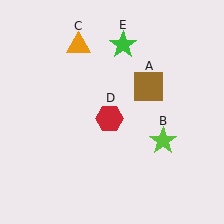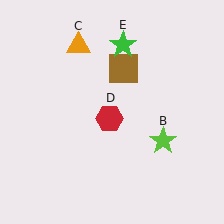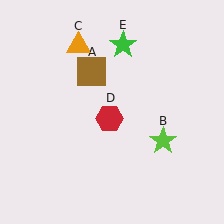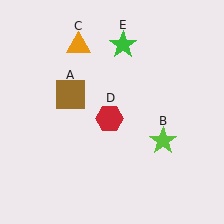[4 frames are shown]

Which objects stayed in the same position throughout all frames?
Lime star (object B) and orange triangle (object C) and red hexagon (object D) and green star (object E) remained stationary.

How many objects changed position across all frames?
1 object changed position: brown square (object A).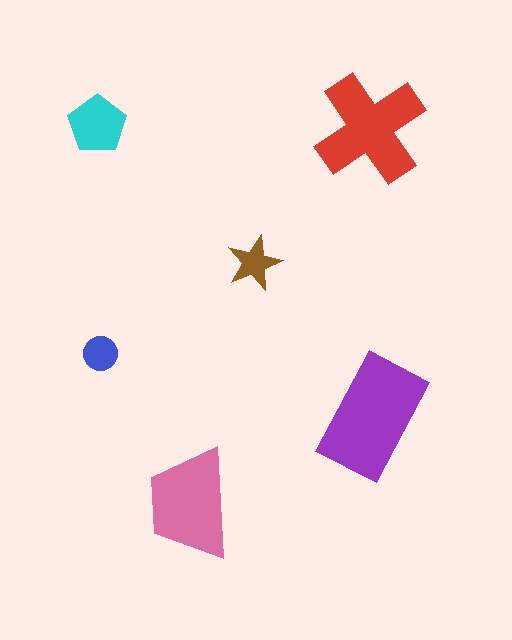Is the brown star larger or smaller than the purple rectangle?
Smaller.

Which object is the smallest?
The blue circle.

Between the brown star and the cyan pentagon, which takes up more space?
The cyan pentagon.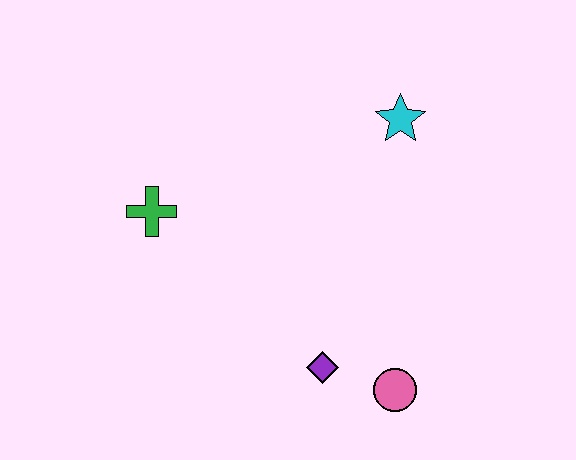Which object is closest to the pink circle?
The purple diamond is closest to the pink circle.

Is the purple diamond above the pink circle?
Yes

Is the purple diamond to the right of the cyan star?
No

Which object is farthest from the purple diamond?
The cyan star is farthest from the purple diamond.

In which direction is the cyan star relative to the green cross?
The cyan star is to the right of the green cross.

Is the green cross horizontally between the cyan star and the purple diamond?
No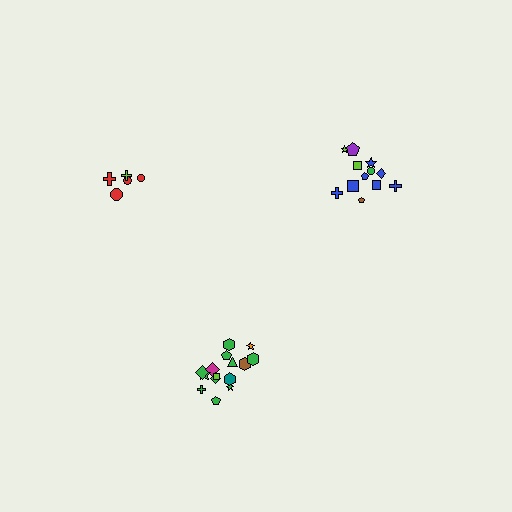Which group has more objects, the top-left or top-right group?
The top-right group.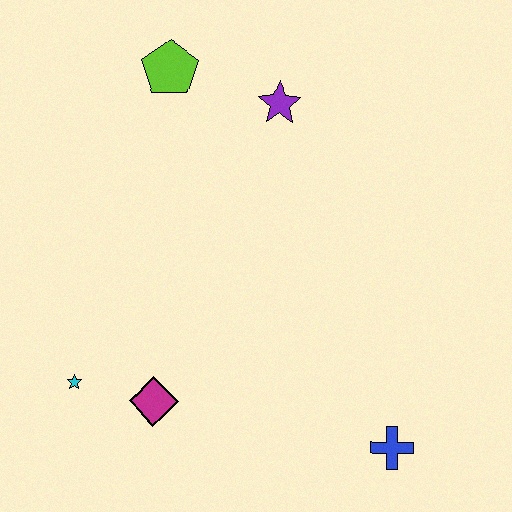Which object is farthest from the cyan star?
The purple star is farthest from the cyan star.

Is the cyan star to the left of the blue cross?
Yes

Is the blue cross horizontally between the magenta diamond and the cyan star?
No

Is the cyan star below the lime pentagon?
Yes